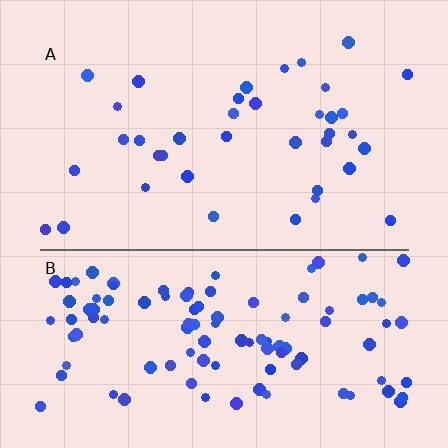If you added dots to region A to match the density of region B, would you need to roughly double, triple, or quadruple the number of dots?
Approximately triple.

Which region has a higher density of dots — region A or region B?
B (the bottom).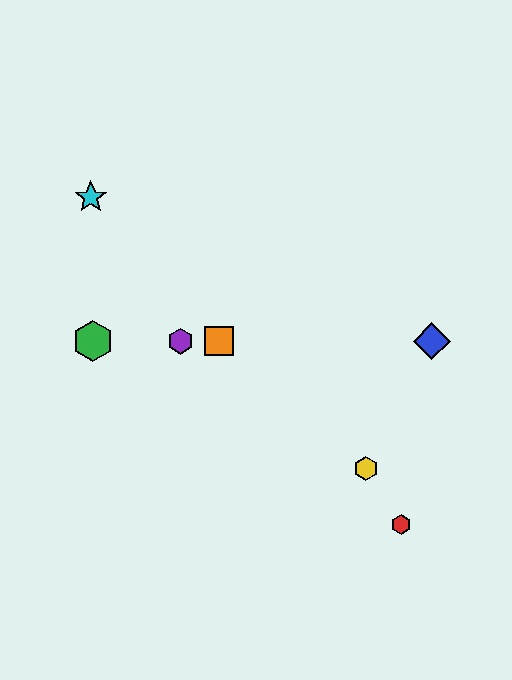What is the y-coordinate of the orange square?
The orange square is at y≈341.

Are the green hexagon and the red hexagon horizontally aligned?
No, the green hexagon is at y≈341 and the red hexagon is at y≈525.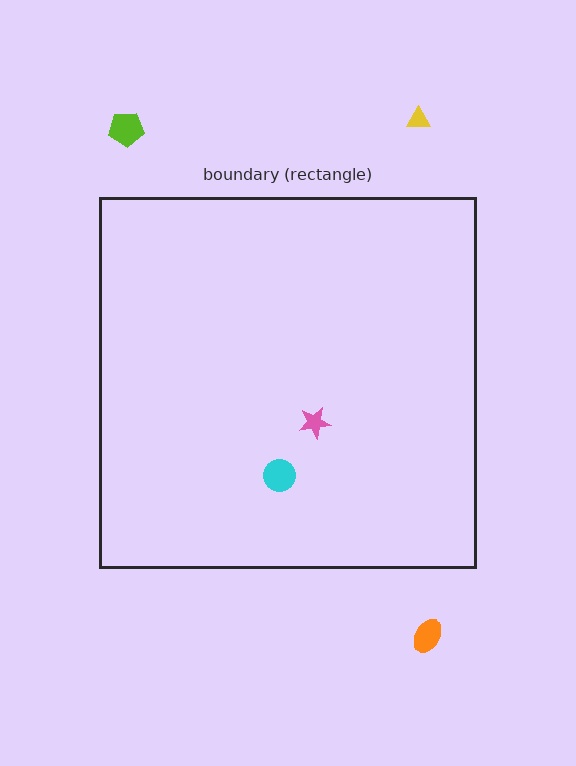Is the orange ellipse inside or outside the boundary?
Outside.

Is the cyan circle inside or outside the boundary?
Inside.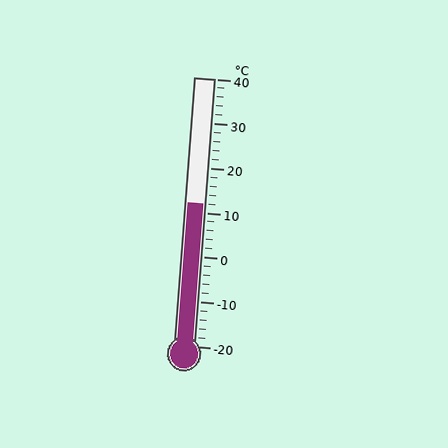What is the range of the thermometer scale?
The thermometer scale ranges from -20°C to 40°C.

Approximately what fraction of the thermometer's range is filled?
The thermometer is filled to approximately 55% of its range.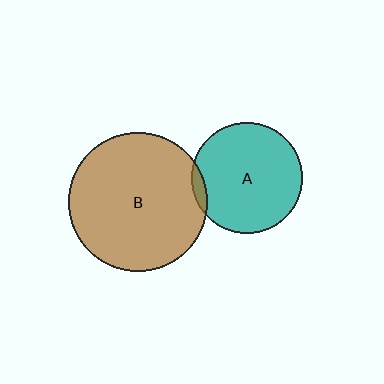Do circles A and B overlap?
Yes.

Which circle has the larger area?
Circle B (brown).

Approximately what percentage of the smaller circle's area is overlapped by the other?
Approximately 5%.